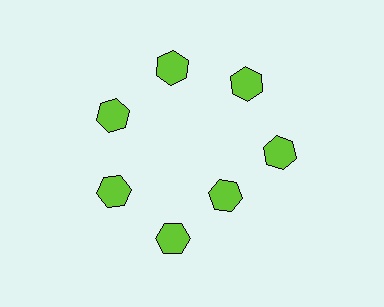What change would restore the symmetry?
The symmetry would be restored by moving it outward, back onto the ring so that all 7 hexagons sit at equal angles and equal distance from the center.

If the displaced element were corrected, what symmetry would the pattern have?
It would have 7-fold rotational symmetry — the pattern would map onto itself every 51 degrees.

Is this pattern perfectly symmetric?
No. The 7 lime hexagons are arranged in a ring, but one element near the 5 o'clock position is pulled inward toward the center, breaking the 7-fold rotational symmetry.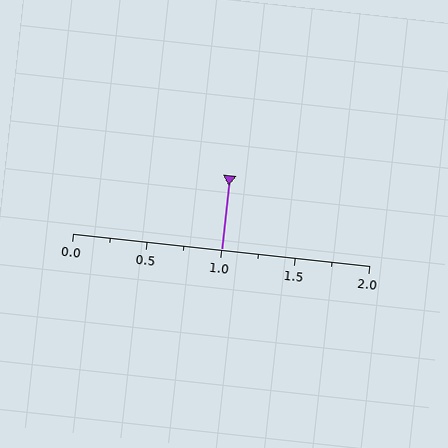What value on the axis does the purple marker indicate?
The marker indicates approximately 1.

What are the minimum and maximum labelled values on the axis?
The axis runs from 0.0 to 2.0.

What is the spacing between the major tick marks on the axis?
The major ticks are spaced 0.5 apart.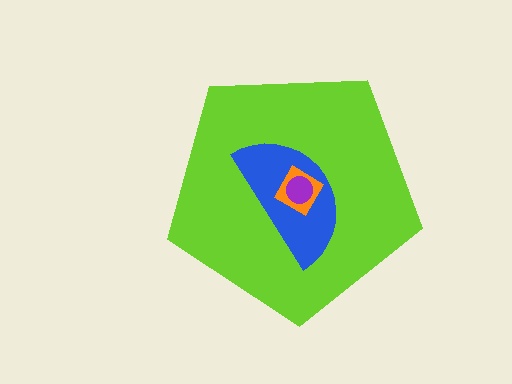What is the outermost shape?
The lime pentagon.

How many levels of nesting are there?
4.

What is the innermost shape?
The purple circle.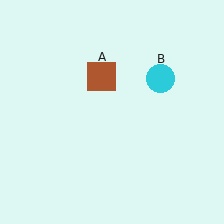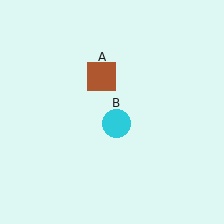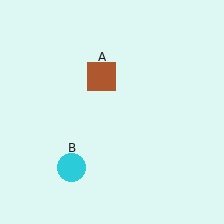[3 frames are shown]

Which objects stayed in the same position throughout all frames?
Brown square (object A) remained stationary.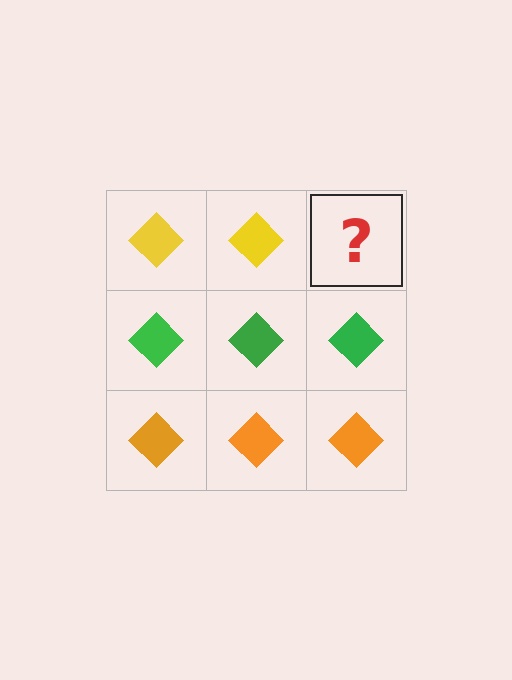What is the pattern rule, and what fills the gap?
The rule is that each row has a consistent color. The gap should be filled with a yellow diamond.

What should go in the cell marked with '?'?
The missing cell should contain a yellow diamond.